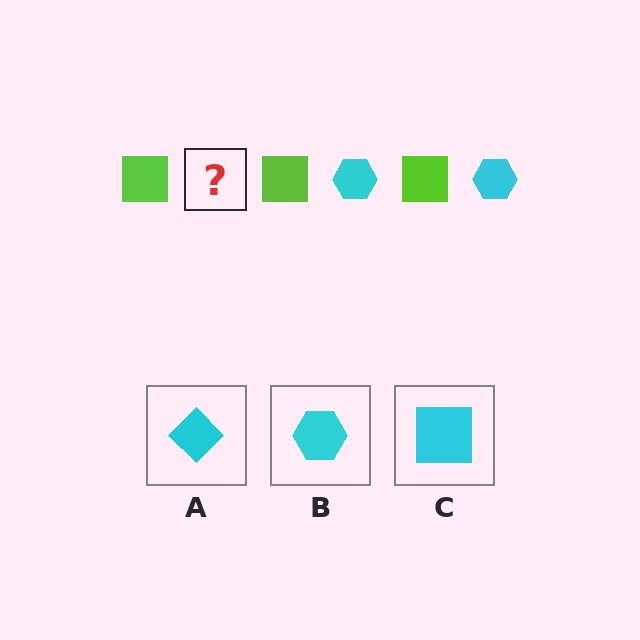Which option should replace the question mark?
Option B.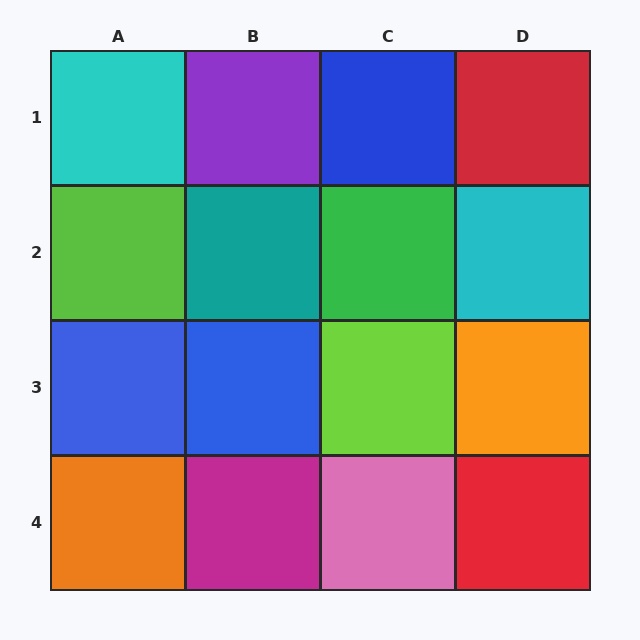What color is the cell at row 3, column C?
Lime.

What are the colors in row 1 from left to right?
Cyan, purple, blue, red.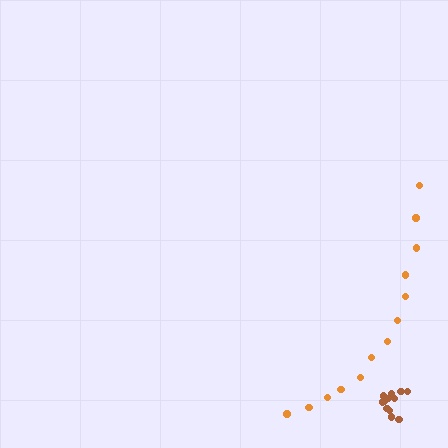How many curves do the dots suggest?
There are 2 distinct paths.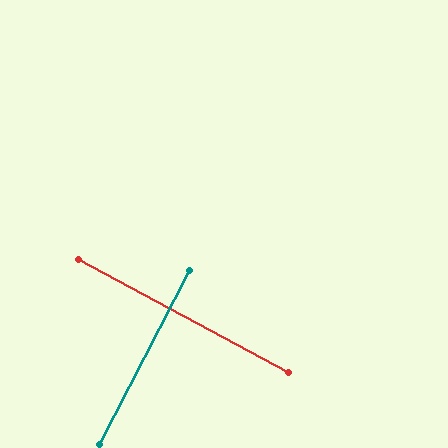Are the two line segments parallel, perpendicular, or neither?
Perpendicular — they meet at approximately 89°.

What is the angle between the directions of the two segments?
Approximately 89 degrees.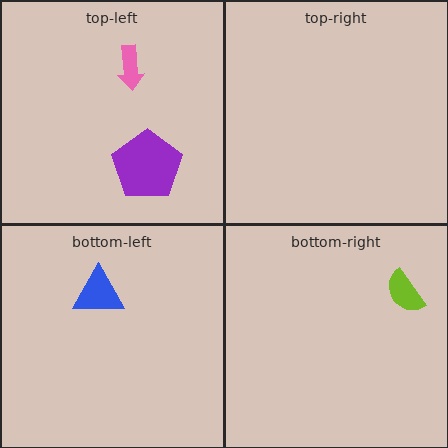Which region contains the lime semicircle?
The bottom-right region.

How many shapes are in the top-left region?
2.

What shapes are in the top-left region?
The purple pentagon, the pink arrow.